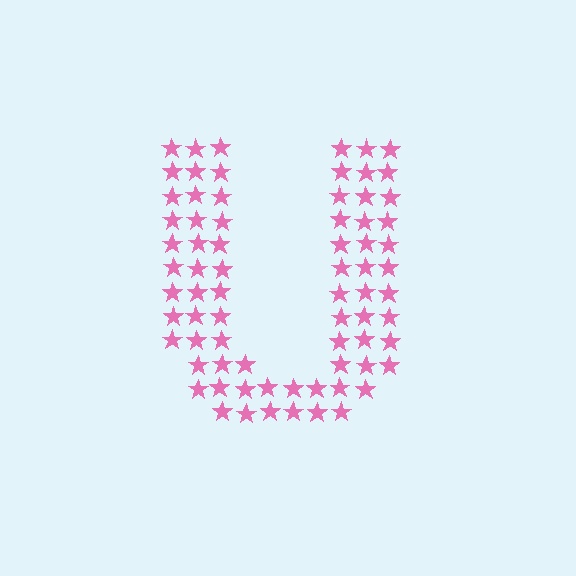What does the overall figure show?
The overall figure shows the letter U.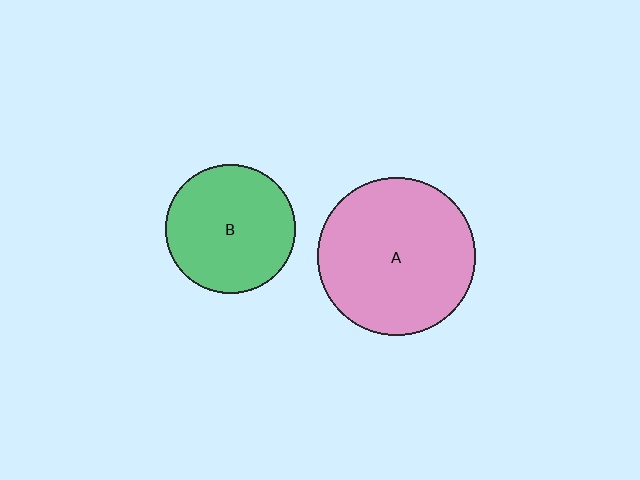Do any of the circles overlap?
No, none of the circles overlap.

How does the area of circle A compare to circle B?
Approximately 1.5 times.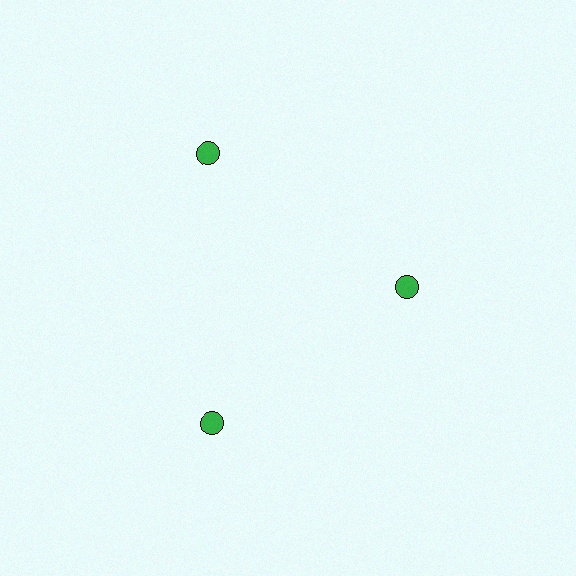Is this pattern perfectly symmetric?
No. The 3 green circles are arranged in a ring, but one element near the 3 o'clock position is pulled inward toward the center, breaking the 3-fold rotational symmetry.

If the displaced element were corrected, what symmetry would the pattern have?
It would have 3-fold rotational symmetry — the pattern would map onto itself every 120 degrees.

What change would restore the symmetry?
The symmetry would be restored by moving it outward, back onto the ring so that all 3 circles sit at equal angles and equal distance from the center.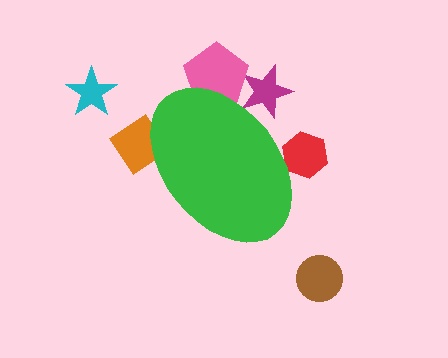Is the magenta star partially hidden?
Yes, the magenta star is partially hidden behind the green ellipse.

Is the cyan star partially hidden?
No, the cyan star is fully visible.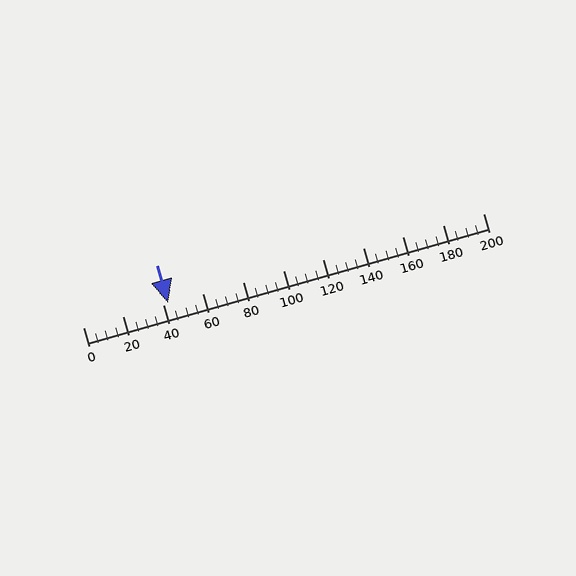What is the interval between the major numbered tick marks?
The major tick marks are spaced 20 units apart.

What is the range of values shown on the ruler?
The ruler shows values from 0 to 200.